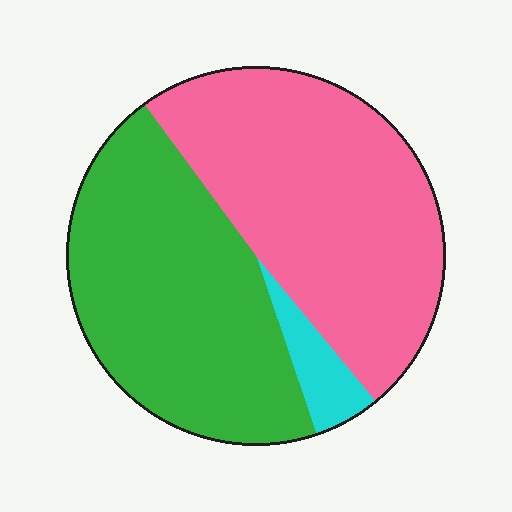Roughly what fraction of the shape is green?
Green covers roughly 45% of the shape.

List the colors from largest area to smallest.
From largest to smallest: pink, green, cyan.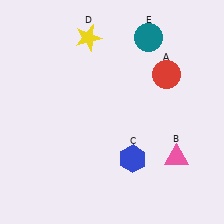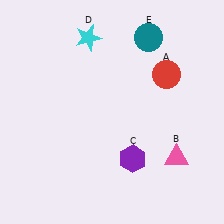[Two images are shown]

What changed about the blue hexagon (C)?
In Image 1, C is blue. In Image 2, it changed to purple.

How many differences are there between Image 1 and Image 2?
There are 2 differences between the two images.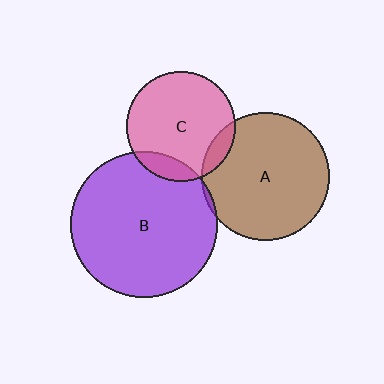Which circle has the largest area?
Circle B (purple).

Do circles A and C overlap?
Yes.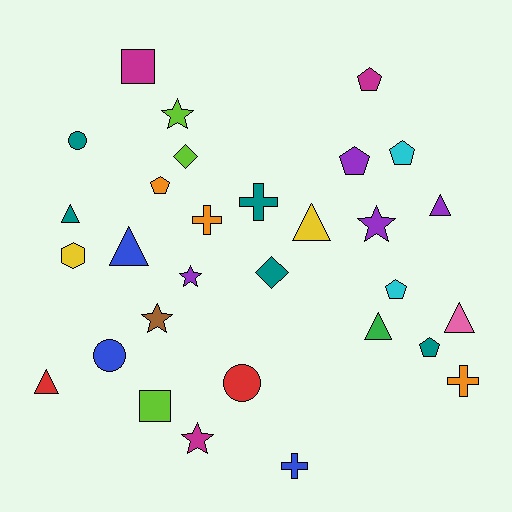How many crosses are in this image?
There are 4 crosses.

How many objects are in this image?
There are 30 objects.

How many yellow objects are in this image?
There are 2 yellow objects.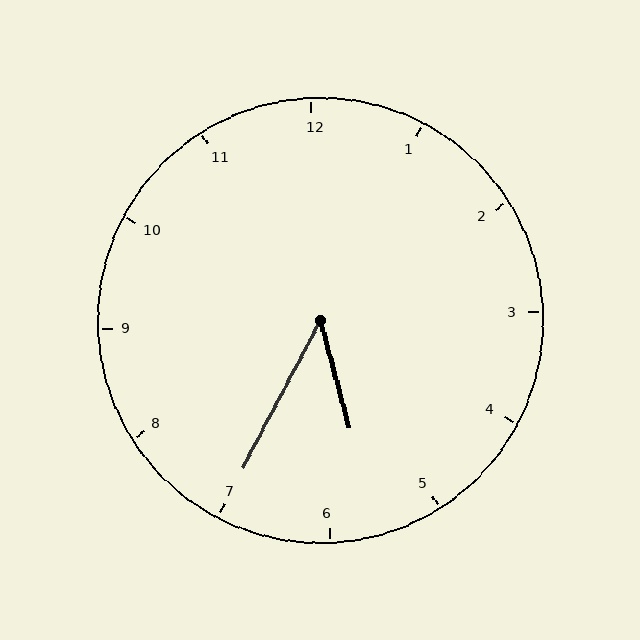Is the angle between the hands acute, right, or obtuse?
It is acute.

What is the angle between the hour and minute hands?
Approximately 42 degrees.